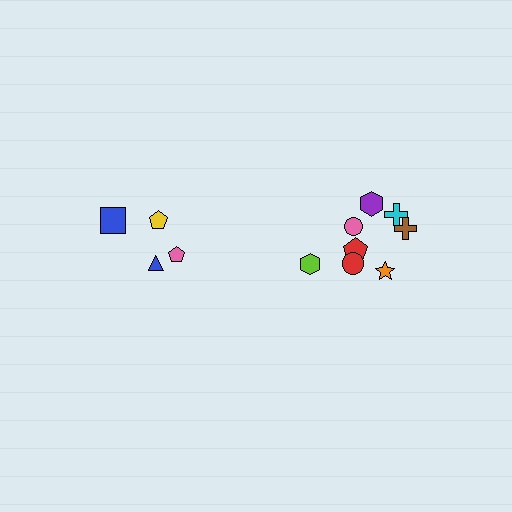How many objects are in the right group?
There are 8 objects.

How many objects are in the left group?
There are 4 objects.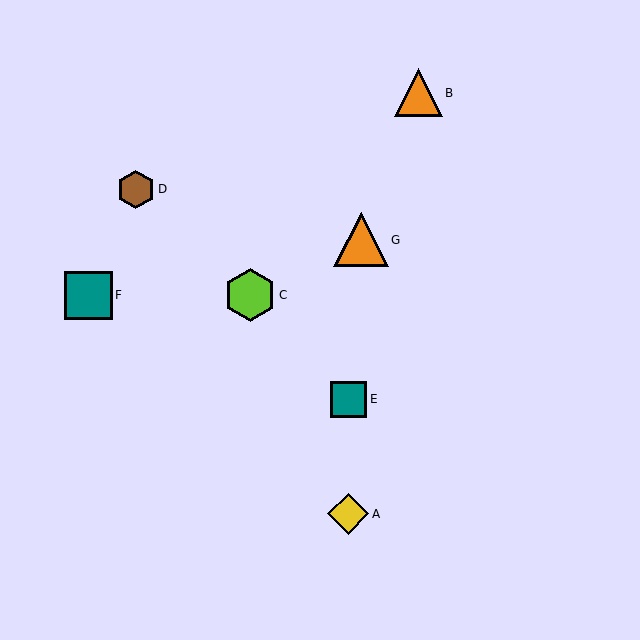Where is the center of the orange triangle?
The center of the orange triangle is at (361, 240).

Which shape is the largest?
The orange triangle (labeled G) is the largest.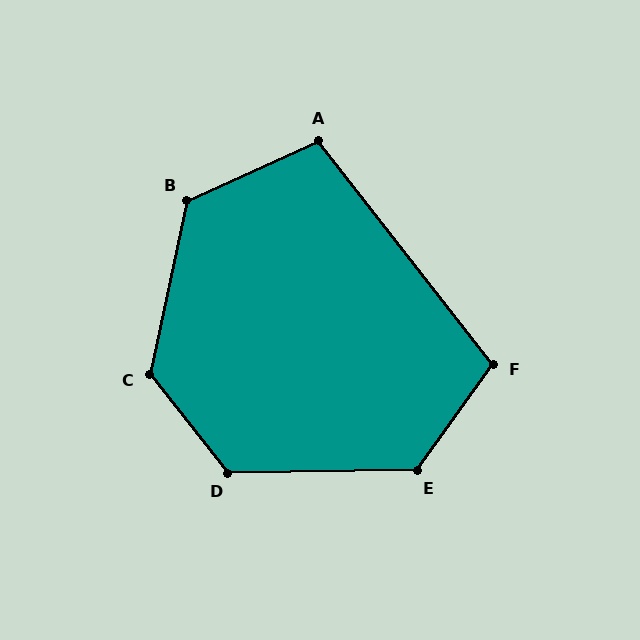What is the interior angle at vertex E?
Approximately 127 degrees (obtuse).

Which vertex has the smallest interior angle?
A, at approximately 104 degrees.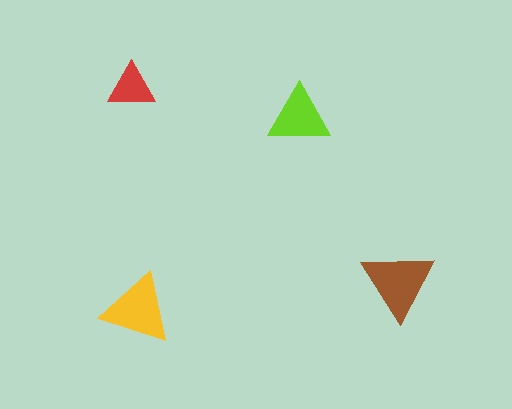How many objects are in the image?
There are 4 objects in the image.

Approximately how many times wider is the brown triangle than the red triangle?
About 1.5 times wider.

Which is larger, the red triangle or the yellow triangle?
The yellow one.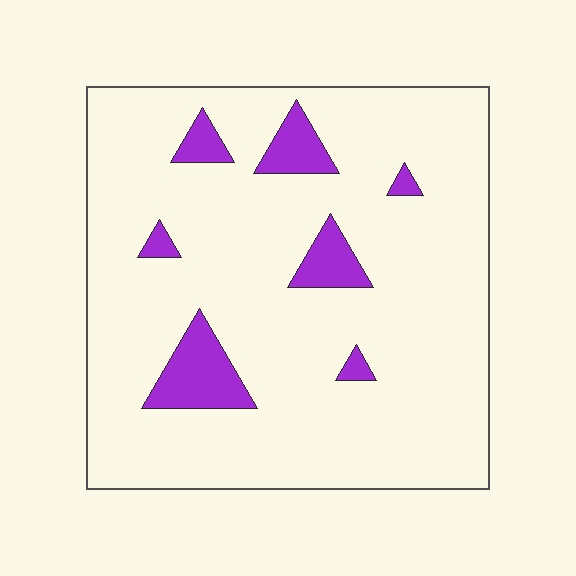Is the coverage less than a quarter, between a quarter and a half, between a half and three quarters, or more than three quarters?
Less than a quarter.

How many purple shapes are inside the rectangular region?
7.